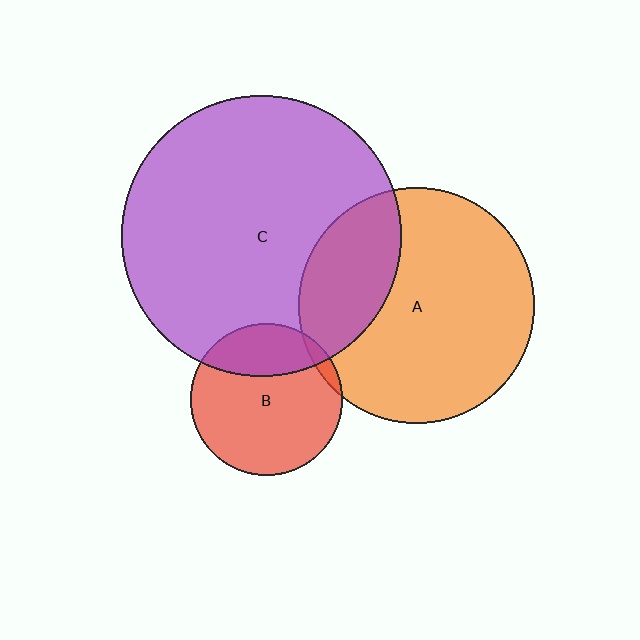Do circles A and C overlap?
Yes.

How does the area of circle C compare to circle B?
Approximately 3.4 times.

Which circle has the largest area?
Circle C (purple).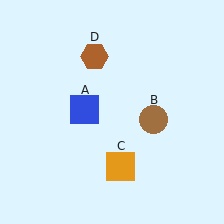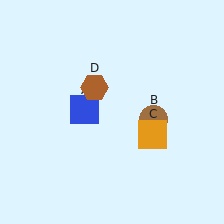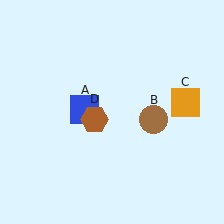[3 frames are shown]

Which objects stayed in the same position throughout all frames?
Blue square (object A) and brown circle (object B) remained stationary.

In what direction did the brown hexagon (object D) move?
The brown hexagon (object D) moved down.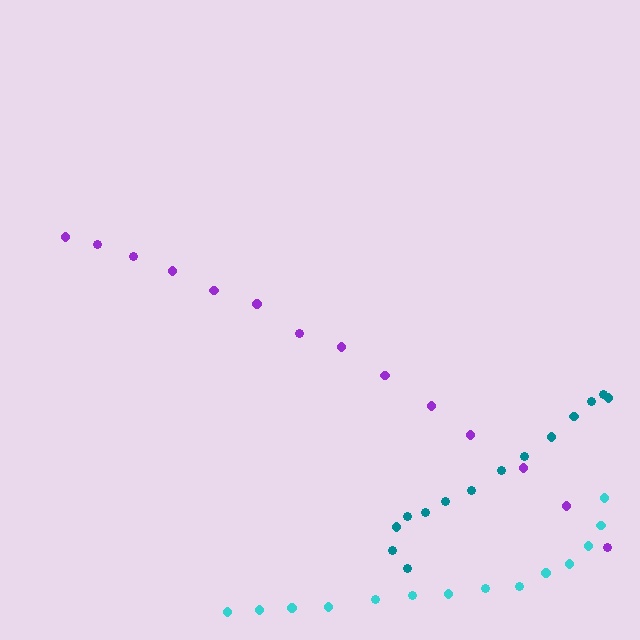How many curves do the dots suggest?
There are 3 distinct paths.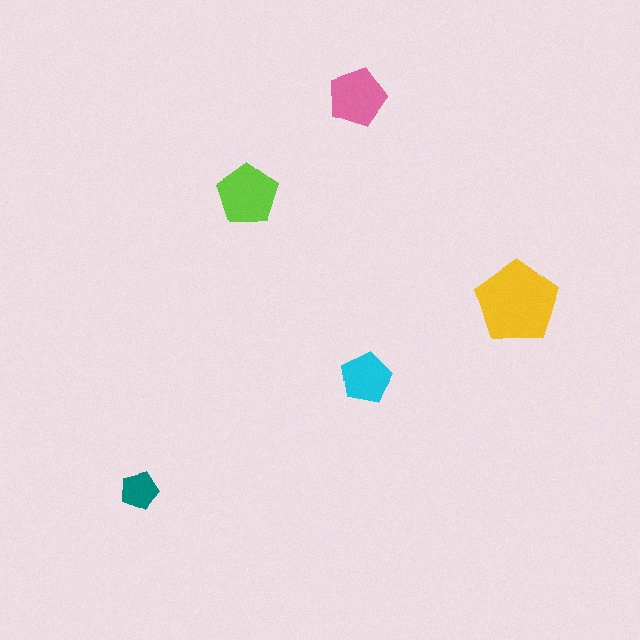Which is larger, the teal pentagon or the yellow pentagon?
The yellow one.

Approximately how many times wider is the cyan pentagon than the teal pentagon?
About 1.5 times wider.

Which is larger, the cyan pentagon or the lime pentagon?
The lime one.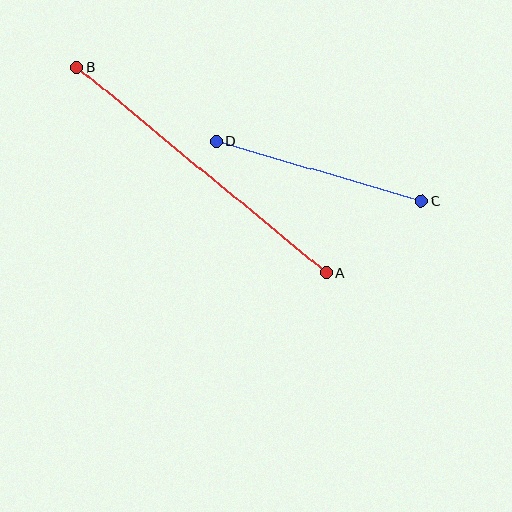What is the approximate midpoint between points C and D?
The midpoint is at approximately (319, 171) pixels.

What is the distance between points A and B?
The distance is approximately 323 pixels.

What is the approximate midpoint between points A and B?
The midpoint is at approximately (202, 170) pixels.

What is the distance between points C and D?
The distance is approximately 214 pixels.